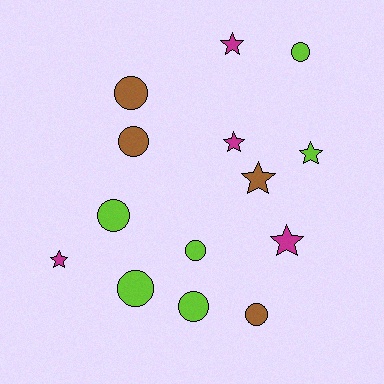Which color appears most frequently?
Lime, with 6 objects.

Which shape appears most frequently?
Circle, with 8 objects.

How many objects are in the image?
There are 14 objects.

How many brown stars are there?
There is 1 brown star.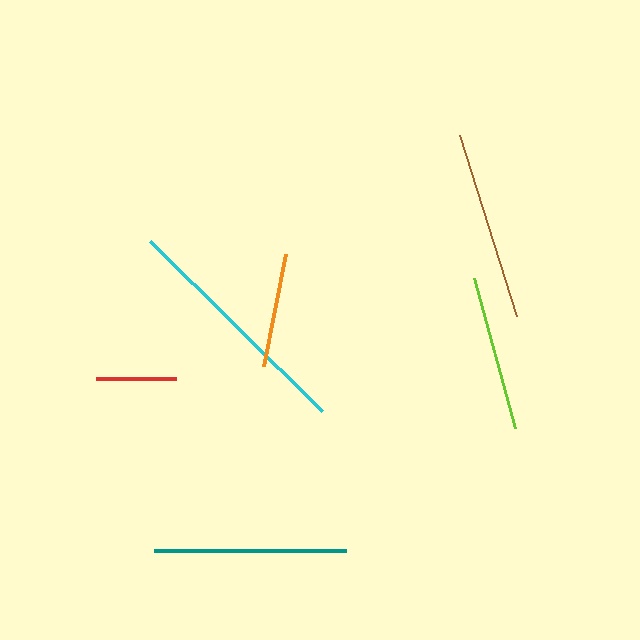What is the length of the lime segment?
The lime segment is approximately 155 pixels long.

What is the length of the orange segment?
The orange segment is approximately 114 pixels long.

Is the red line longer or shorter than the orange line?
The orange line is longer than the red line.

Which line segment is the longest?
The cyan line is the longest at approximately 241 pixels.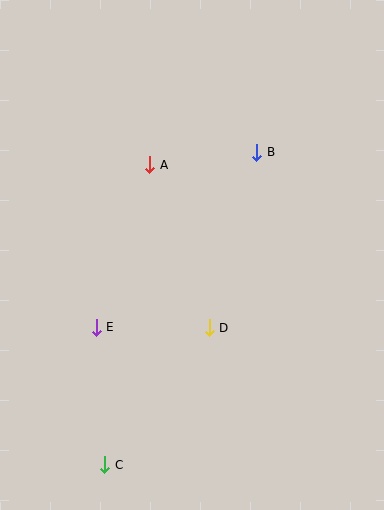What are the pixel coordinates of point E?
Point E is at (96, 327).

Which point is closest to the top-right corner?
Point B is closest to the top-right corner.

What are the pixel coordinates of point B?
Point B is at (257, 152).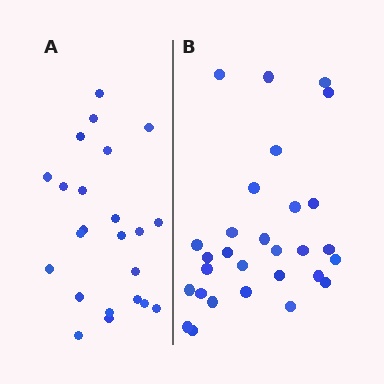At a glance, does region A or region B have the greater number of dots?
Region B (the right region) has more dots.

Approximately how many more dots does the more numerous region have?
Region B has about 6 more dots than region A.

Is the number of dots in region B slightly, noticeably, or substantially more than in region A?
Region B has noticeably more, but not dramatically so. The ratio is roughly 1.3 to 1.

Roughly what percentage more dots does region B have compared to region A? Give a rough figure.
About 25% more.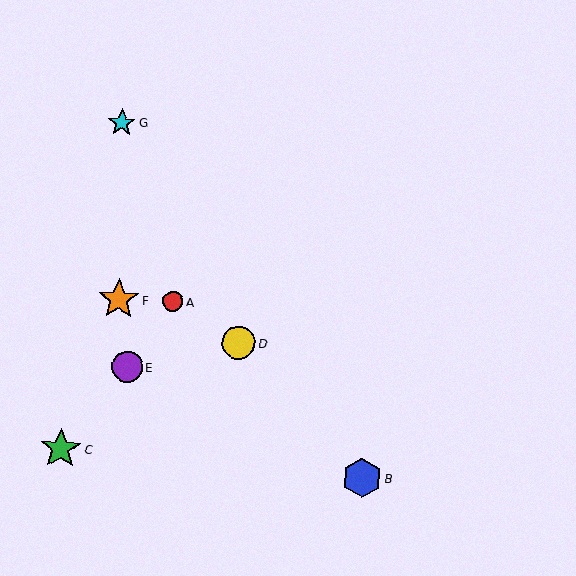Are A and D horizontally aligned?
No, A is at y≈302 and D is at y≈343.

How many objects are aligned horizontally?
2 objects (A, F) are aligned horizontally.